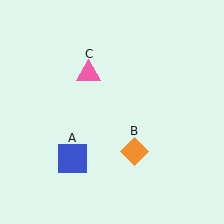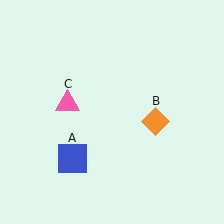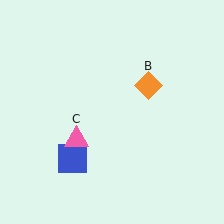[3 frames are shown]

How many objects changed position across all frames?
2 objects changed position: orange diamond (object B), pink triangle (object C).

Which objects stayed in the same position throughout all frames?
Blue square (object A) remained stationary.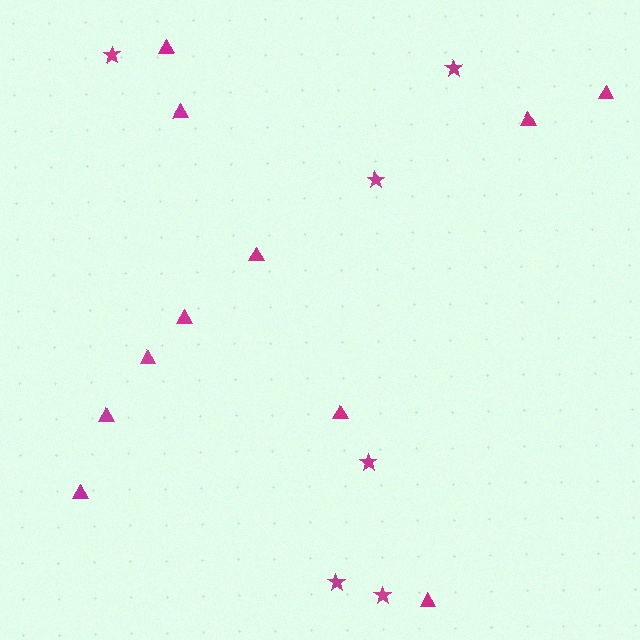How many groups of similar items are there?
There are 2 groups: one group of triangles (11) and one group of stars (6).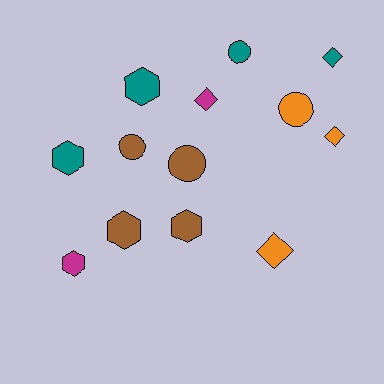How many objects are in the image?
There are 13 objects.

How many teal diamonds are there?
There is 1 teal diamond.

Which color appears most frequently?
Brown, with 4 objects.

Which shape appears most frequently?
Hexagon, with 5 objects.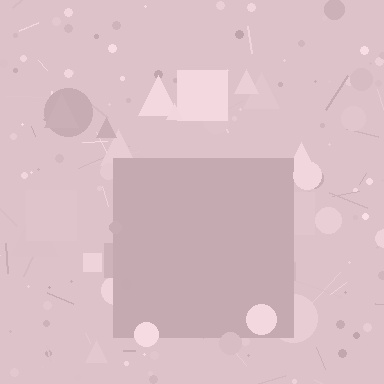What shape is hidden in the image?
A square is hidden in the image.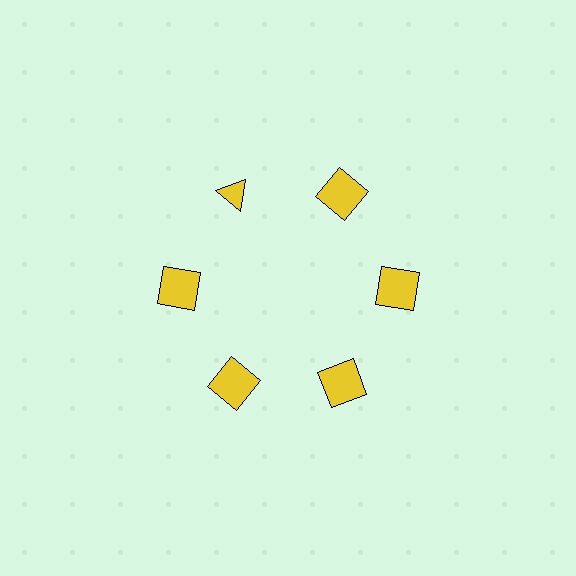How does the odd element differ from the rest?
It has a different shape: triangle instead of square.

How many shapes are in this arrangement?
There are 6 shapes arranged in a ring pattern.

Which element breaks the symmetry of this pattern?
The yellow triangle at roughly the 11 o'clock position breaks the symmetry. All other shapes are yellow squares.